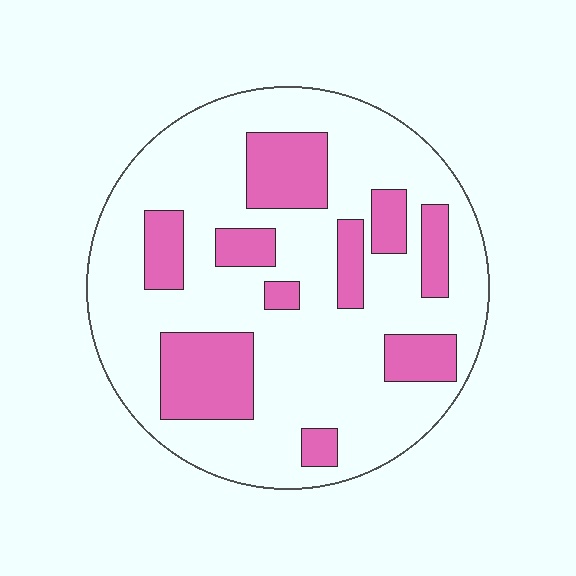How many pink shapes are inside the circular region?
10.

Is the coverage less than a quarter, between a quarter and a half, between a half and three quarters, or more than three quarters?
Between a quarter and a half.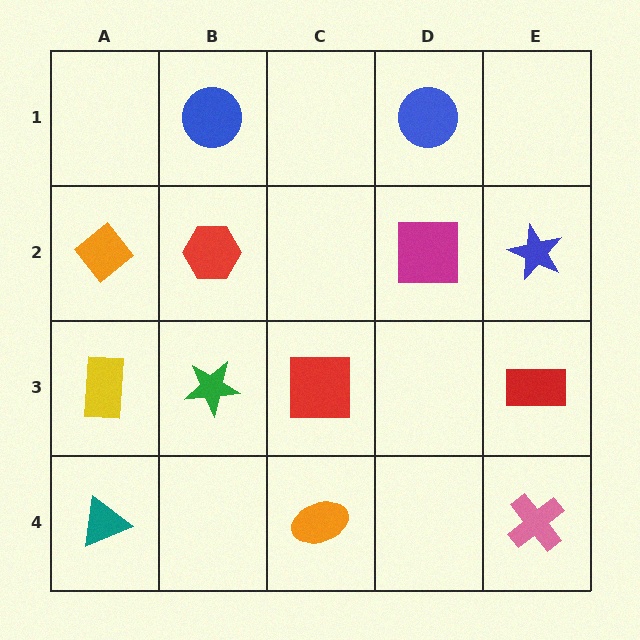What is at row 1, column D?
A blue circle.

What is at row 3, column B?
A green star.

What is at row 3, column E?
A red rectangle.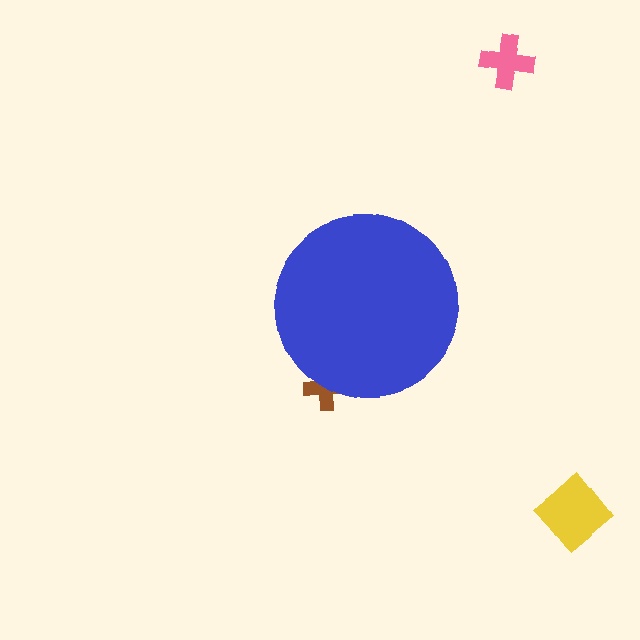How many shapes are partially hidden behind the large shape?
1 shape is partially hidden.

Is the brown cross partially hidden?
Yes, the brown cross is partially hidden behind the blue circle.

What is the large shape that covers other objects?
A blue circle.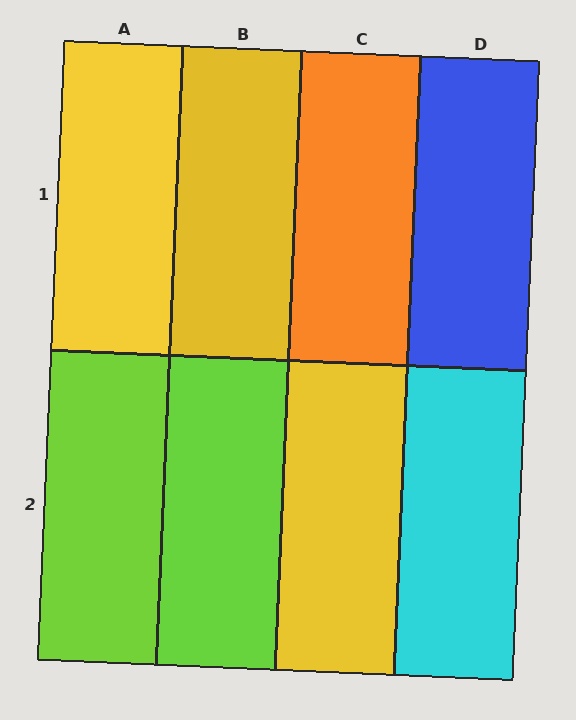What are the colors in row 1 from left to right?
Yellow, yellow, orange, blue.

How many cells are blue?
1 cell is blue.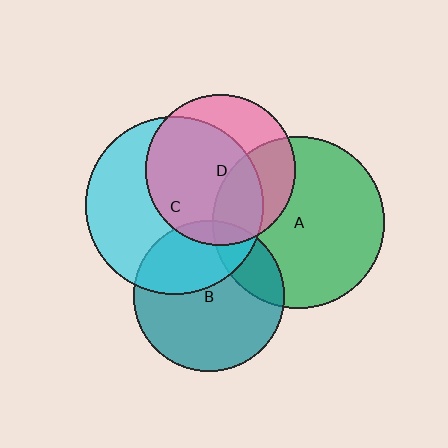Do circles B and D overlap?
Yes.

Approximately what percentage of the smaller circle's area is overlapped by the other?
Approximately 10%.